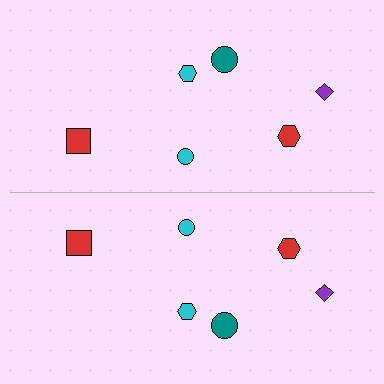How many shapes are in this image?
There are 12 shapes in this image.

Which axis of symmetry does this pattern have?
The pattern has a horizontal axis of symmetry running through the center of the image.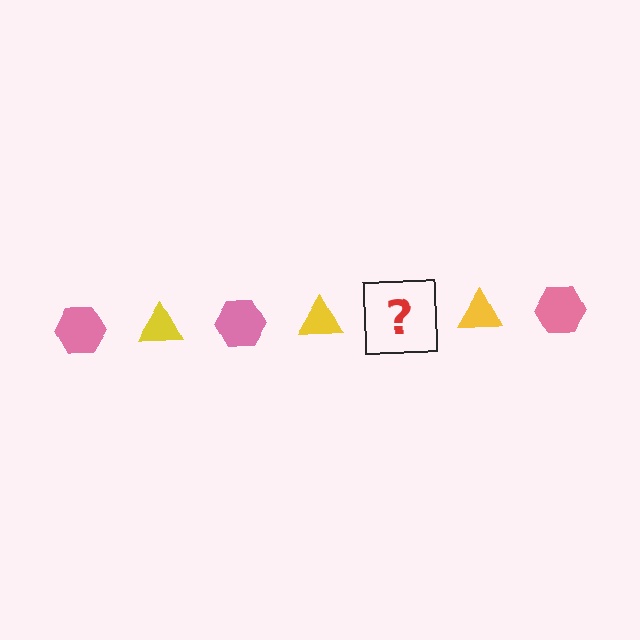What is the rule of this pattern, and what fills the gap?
The rule is that the pattern alternates between pink hexagon and yellow triangle. The gap should be filled with a pink hexagon.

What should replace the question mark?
The question mark should be replaced with a pink hexagon.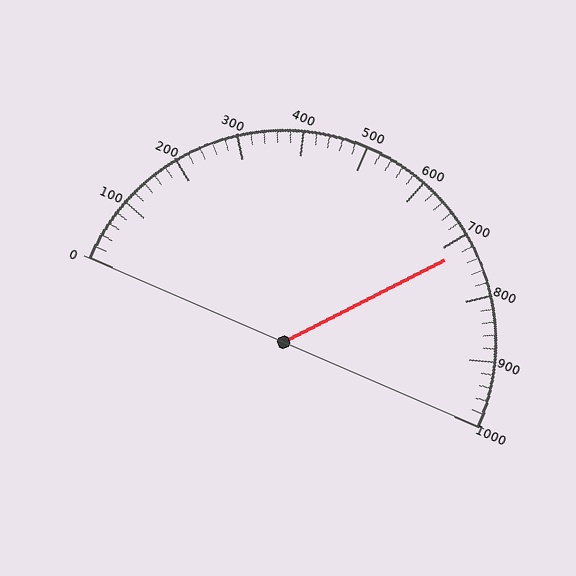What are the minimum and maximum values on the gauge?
The gauge ranges from 0 to 1000.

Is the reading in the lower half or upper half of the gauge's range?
The reading is in the upper half of the range (0 to 1000).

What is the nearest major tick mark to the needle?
The nearest major tick mark is 700.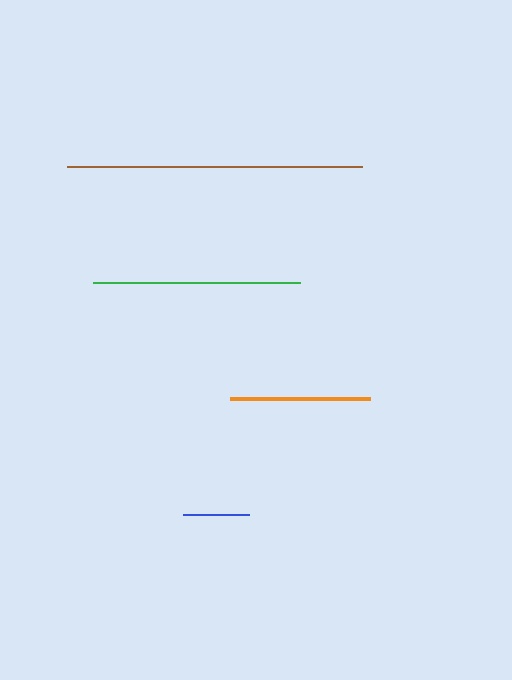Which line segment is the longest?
The brown line is the longest at approximately 295 pixels.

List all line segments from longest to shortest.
From longest to shortest: brown, green, orange, blue.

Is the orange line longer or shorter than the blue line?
The orange line is longer than the blue line.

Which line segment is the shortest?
The blue line is the shortest at approximately 66 pixels.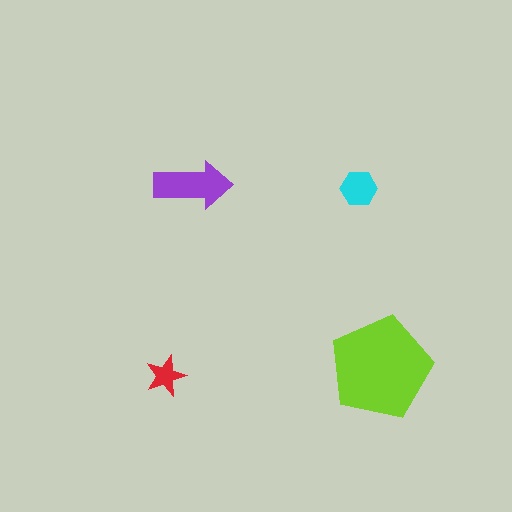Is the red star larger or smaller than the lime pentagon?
Smaller.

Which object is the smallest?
The red star.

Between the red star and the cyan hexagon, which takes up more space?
The cyan hexagon.